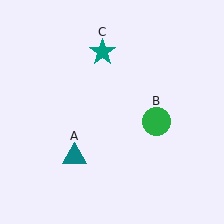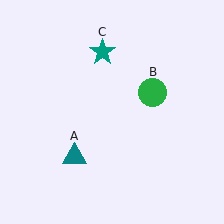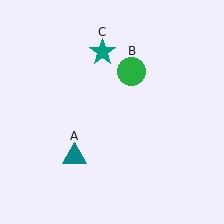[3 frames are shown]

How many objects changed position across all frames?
1 object changed position: green circle (object B).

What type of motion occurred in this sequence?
The green circle (object B) rotated counterclockwise around the center of the scene.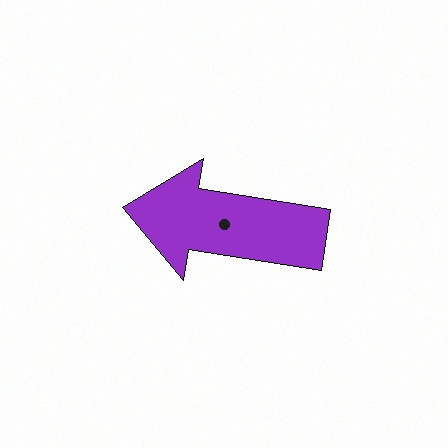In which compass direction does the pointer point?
West.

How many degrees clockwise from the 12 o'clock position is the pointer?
Approximately 279 degrees.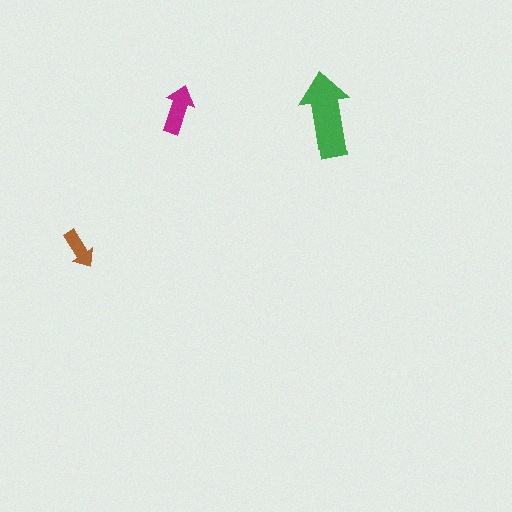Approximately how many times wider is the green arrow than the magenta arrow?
About 1.5 times wider.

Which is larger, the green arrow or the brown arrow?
The green one.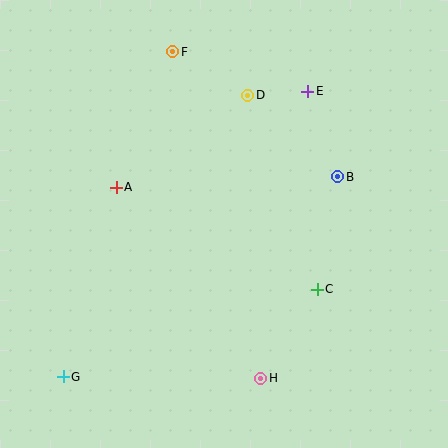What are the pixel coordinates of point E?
Point E is at (308, 91).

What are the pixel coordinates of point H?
Point H is at (261, 378).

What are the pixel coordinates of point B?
Point B is at (338, 177).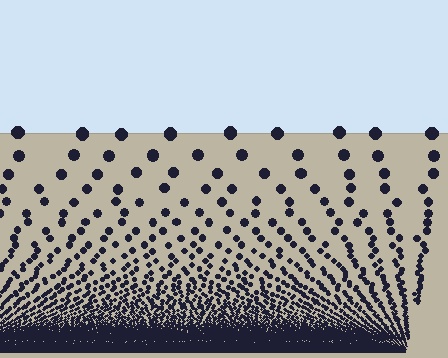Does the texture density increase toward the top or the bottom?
Density increases toward the bottom.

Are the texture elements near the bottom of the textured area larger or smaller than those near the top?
Smaller. The gradient is inverted — elements near the bottom are smaller and denser.